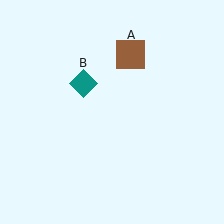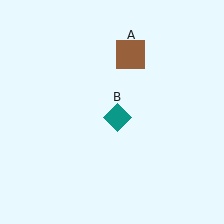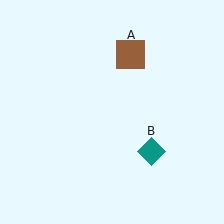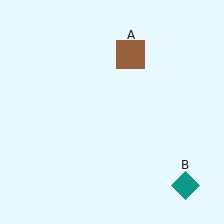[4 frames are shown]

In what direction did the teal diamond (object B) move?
The teal diamond (object B) moved down and to the right.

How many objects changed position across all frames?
1 object changed position: teal diamond (object B).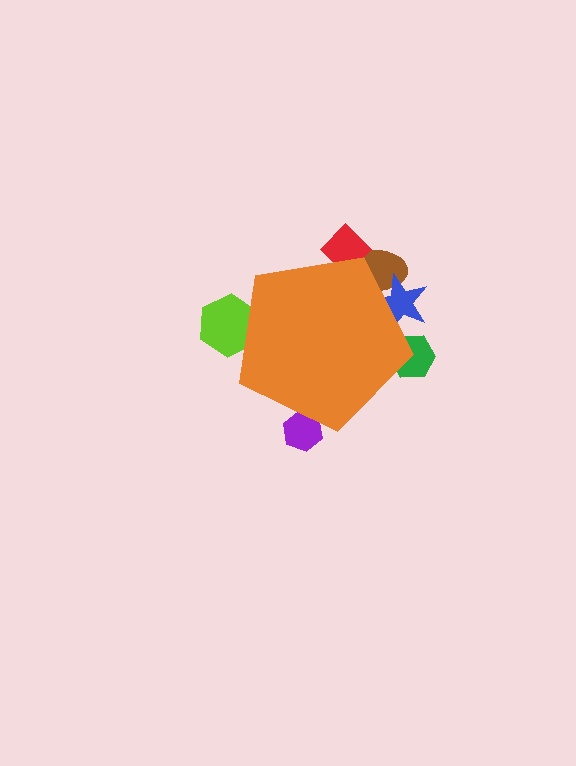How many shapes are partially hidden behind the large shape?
6 shapes are partially hidden.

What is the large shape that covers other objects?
An orange pentagon.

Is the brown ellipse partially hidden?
Yes, the brown ellipse is partially hidden behind the orange pentagon.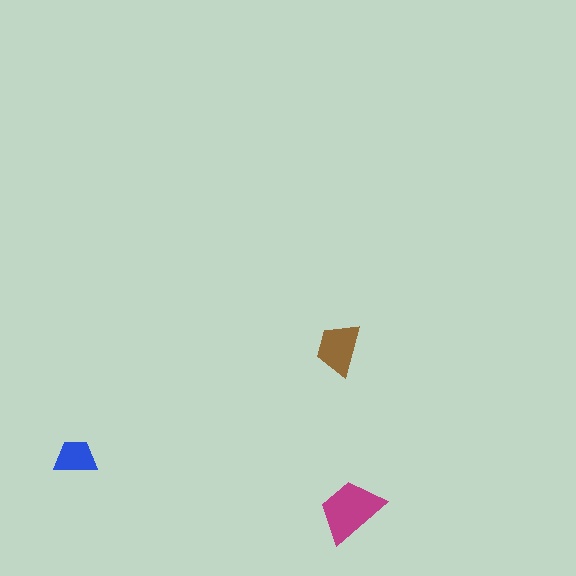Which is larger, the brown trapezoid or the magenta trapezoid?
The magenta one.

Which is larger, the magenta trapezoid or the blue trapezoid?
The magenta one.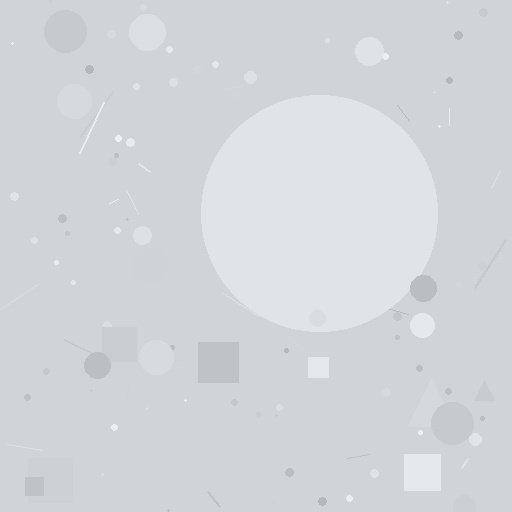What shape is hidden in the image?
A circle is hidden in the image.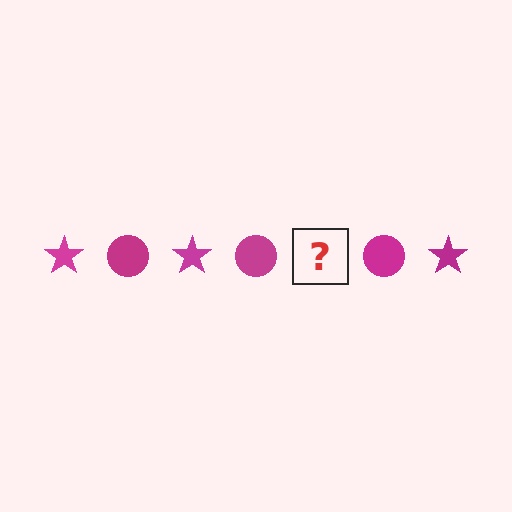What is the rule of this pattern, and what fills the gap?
The rule is that the pattern cycles through star, circle shapes in magenta. The gap should be filled with a magenta star.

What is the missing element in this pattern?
The missing element is a magenta star.